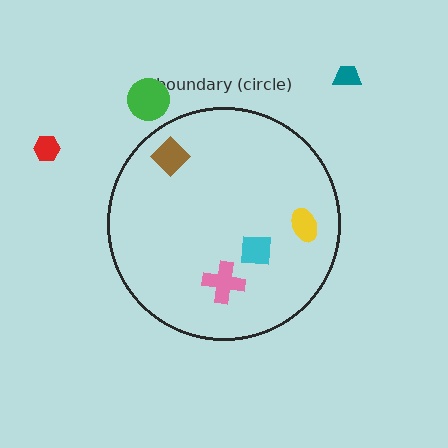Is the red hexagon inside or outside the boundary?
Outside.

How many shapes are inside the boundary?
4 inside, 3 outside.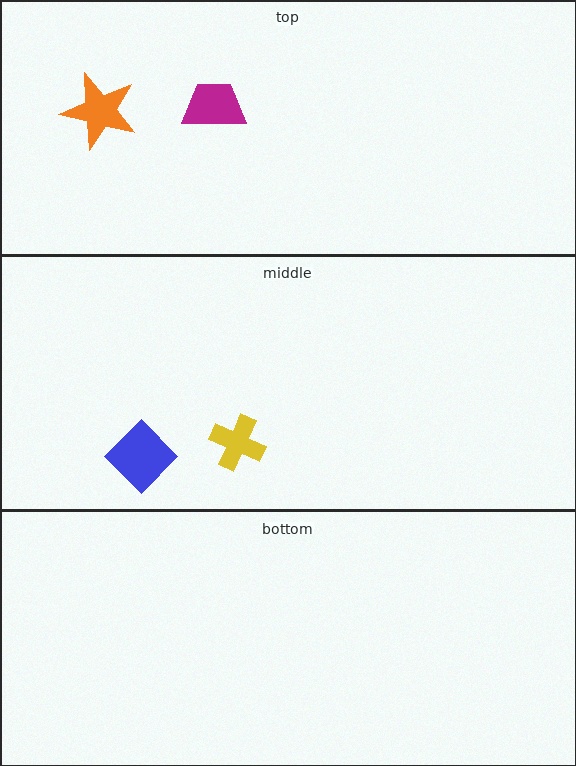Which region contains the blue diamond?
The middle region.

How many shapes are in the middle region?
2.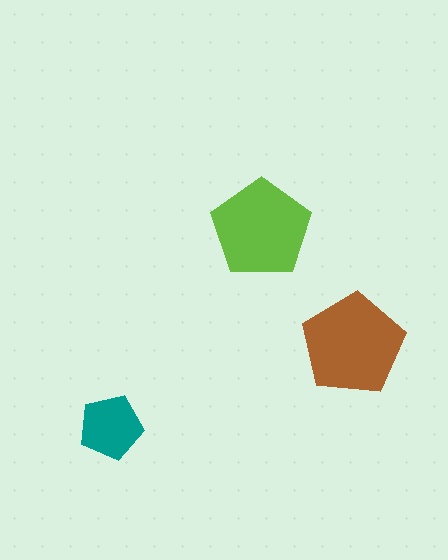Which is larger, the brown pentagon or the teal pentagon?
The brown one.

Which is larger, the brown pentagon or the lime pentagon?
The brown one.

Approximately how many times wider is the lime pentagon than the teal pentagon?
About 1.5 times wider.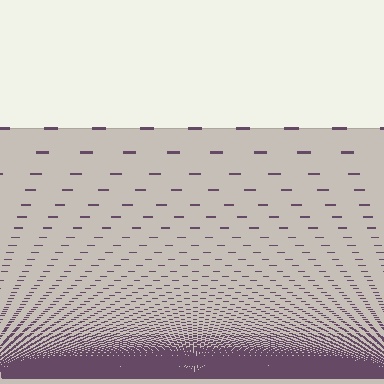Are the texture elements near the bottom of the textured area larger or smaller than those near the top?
Smaller. The gradient is inverted — elements near the bottom are smaller and denser.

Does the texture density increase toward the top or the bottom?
Density increases toward the bottom.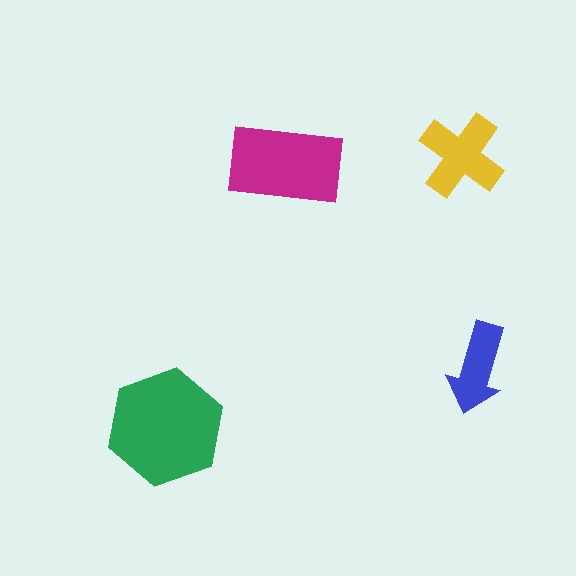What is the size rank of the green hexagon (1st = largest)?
1st.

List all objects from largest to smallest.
The green hexagon, the magenta rectangle, the yellow cross, the blue arrow.